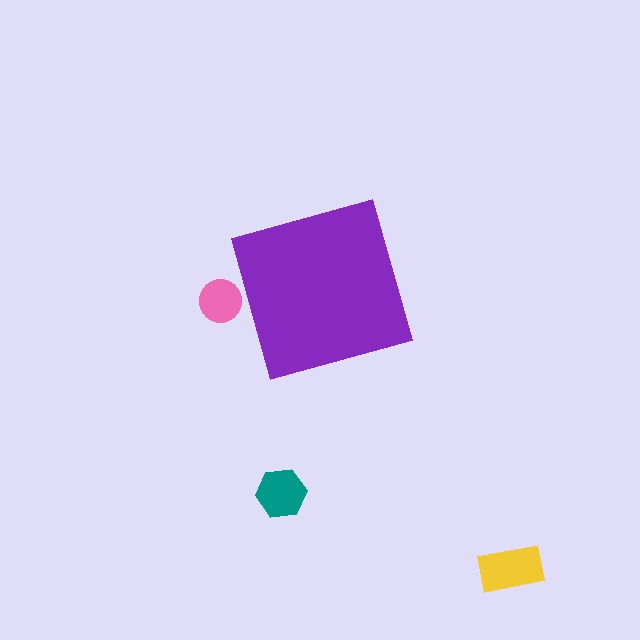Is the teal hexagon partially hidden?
No, the teal hexagon is fully visible.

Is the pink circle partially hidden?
Yes, the pink circle is partially hidden behind the purple diamond.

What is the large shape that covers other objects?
A purple diamond.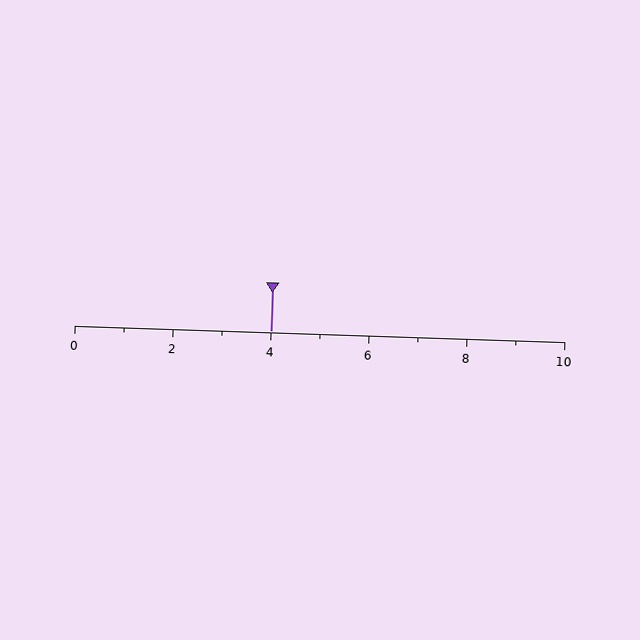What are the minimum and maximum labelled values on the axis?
The axis runs from 0 to 10.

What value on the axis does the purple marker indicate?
The marker indicates approximately 4.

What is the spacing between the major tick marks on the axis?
The major ticks are spaced 2 apart.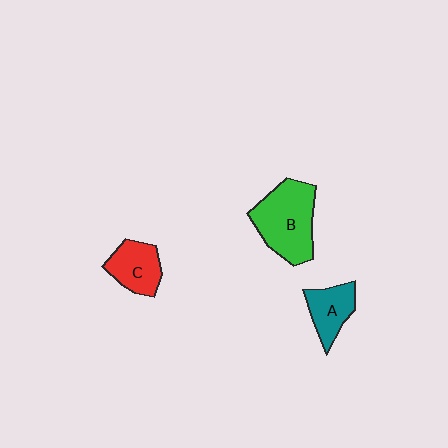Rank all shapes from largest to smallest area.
From largest to smallest: B (green), C (red), A (teal).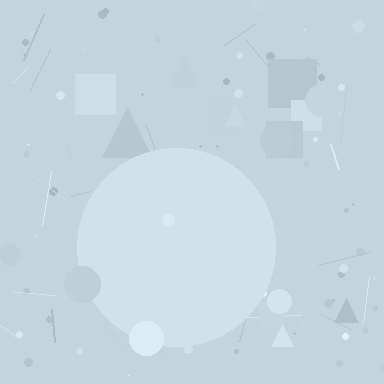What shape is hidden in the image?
A circle is hidden in the image.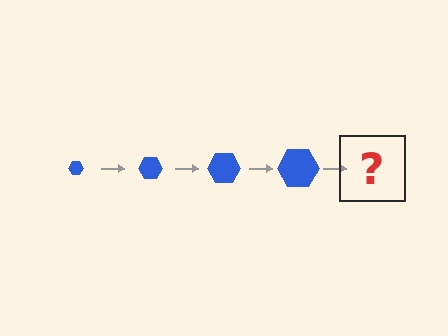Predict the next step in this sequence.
The next step is a blue hexagon, larger than the previous one.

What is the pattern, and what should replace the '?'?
The pattern is that the hexagon gets progressively larger each step. The '?' should be a blue hexagon, larger than the previous one.